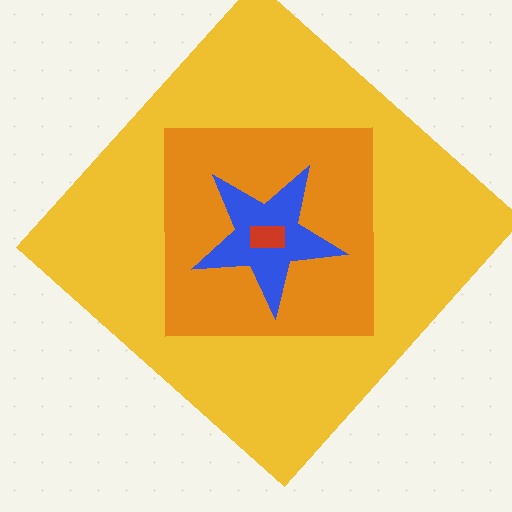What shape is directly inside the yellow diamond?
The orange square.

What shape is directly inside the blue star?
The red rectangle.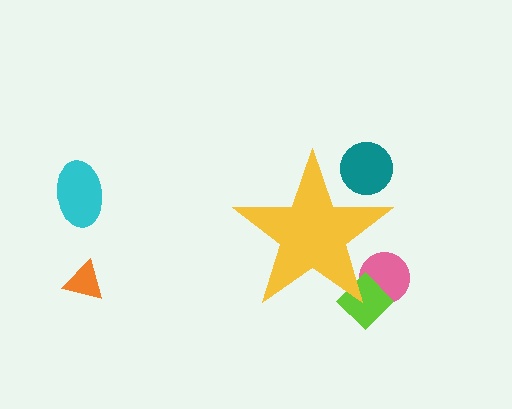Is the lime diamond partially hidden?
Yes, the lime diamond is partially hidden behind the yellow star.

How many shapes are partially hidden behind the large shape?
3 shapes are partially hidden.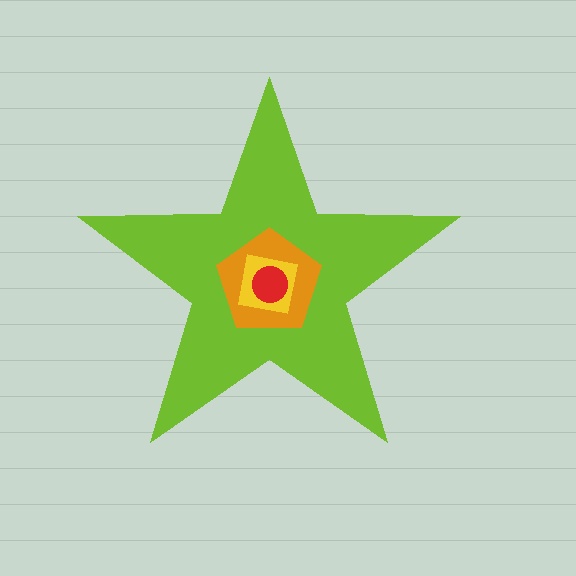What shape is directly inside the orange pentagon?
The yellow square.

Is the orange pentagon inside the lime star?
Yes.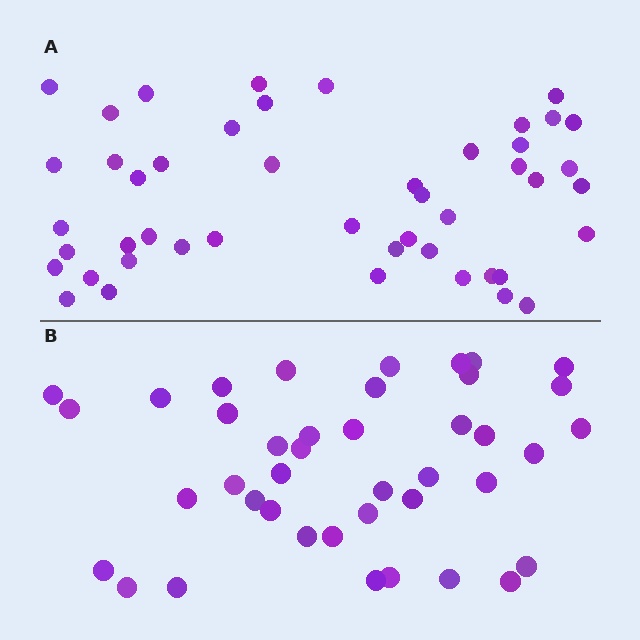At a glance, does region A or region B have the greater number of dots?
Region A (the top region) has more dots.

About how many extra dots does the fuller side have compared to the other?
Region A has about 6 more dots than region B.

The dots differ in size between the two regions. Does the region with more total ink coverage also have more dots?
No. Region B has more total ink coverage because its dots are larger, but region A actually contains more individual dots. Total area can be misleading — the number of items is what matters here.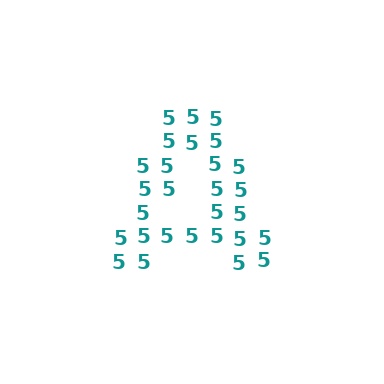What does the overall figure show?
The overall figure shows the letter A.